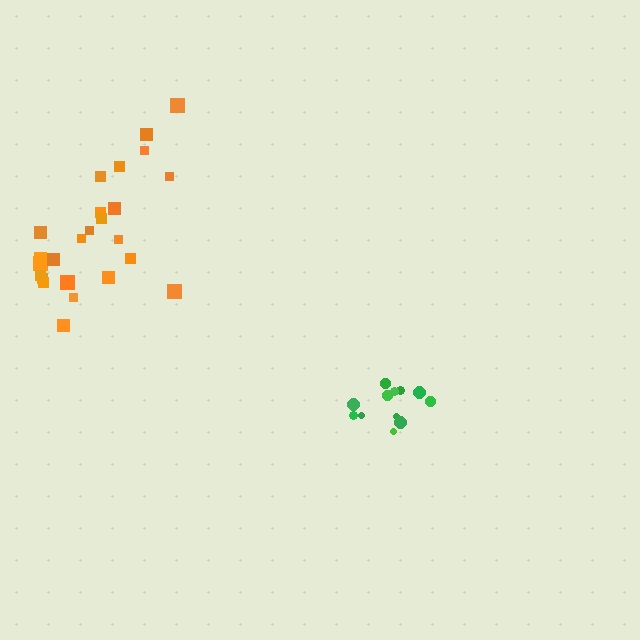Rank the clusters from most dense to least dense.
green, orange.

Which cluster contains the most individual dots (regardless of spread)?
Orange (26).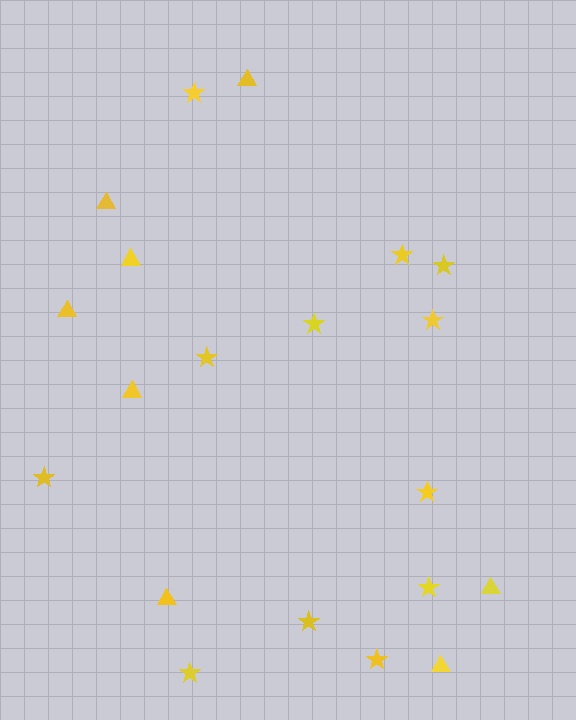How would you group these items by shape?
There are 2 groups: one group of stars (12) and one group of triangles (8).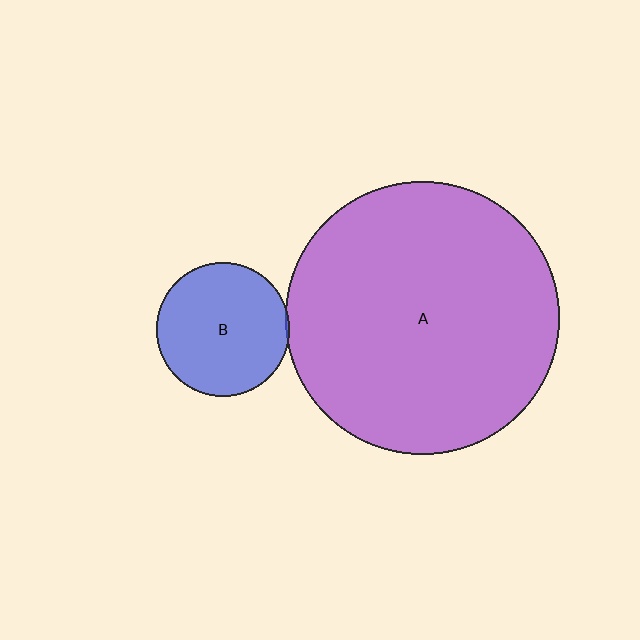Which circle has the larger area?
Circle A (purple).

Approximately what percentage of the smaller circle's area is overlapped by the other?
Approximately 5%.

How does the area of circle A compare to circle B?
Approximately 4.2 times.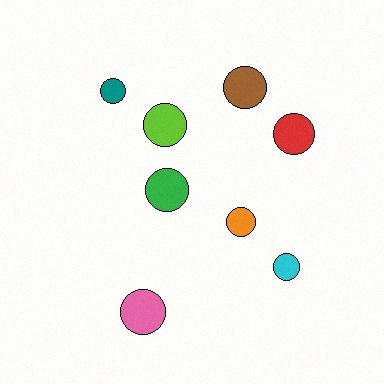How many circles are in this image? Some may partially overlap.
There are 8 circles.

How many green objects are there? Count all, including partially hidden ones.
There is 1 green object.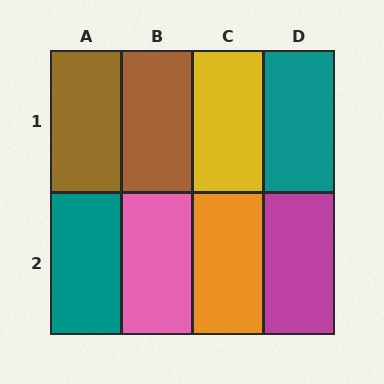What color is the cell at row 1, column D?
Teal.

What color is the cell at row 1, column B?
Brown.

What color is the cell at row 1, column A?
Brown.